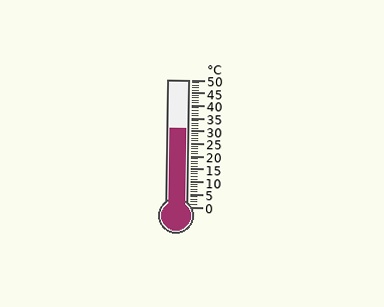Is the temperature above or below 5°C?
The temperature is above 5°C.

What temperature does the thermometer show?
The thermometer shows approximately 31°C.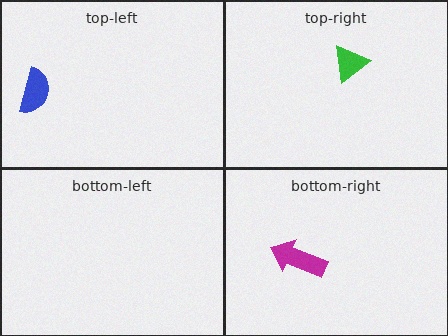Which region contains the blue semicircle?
The top-left region.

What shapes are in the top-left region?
The blue semicircle.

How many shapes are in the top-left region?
1.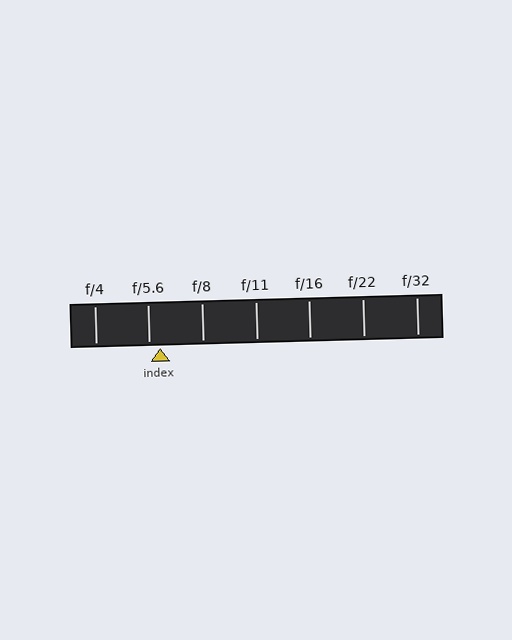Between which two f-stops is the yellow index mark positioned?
The index mark is between f/5.6 and f/8.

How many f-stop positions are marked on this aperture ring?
There are 7 f-stop positions marked.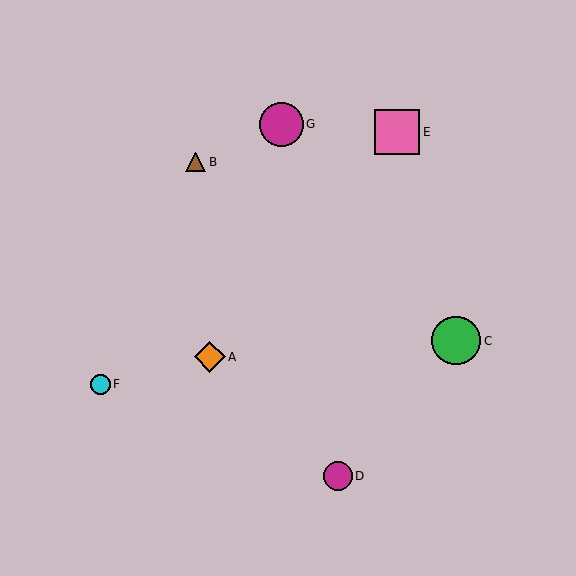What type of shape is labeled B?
Shape B is a brown triangle.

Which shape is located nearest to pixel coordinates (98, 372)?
The cyan circle (labeled F) at (101, 384) is nearest to that location.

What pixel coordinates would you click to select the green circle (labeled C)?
Click at (456, 341) to select the green circle C.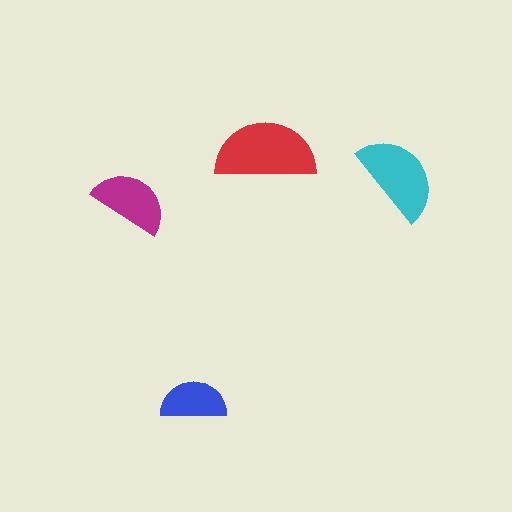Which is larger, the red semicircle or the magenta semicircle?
The red one.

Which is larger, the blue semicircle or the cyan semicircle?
The cyan one.